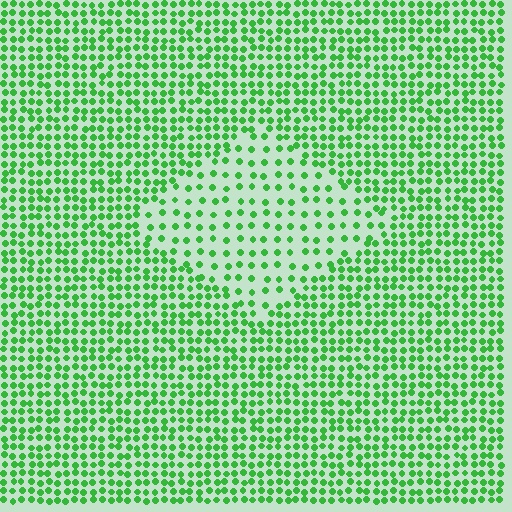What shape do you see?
I see a diamond.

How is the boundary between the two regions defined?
The boundary is defined by a change in element density (approximately 2.1x ratio). All elements are the same color, size, and shape.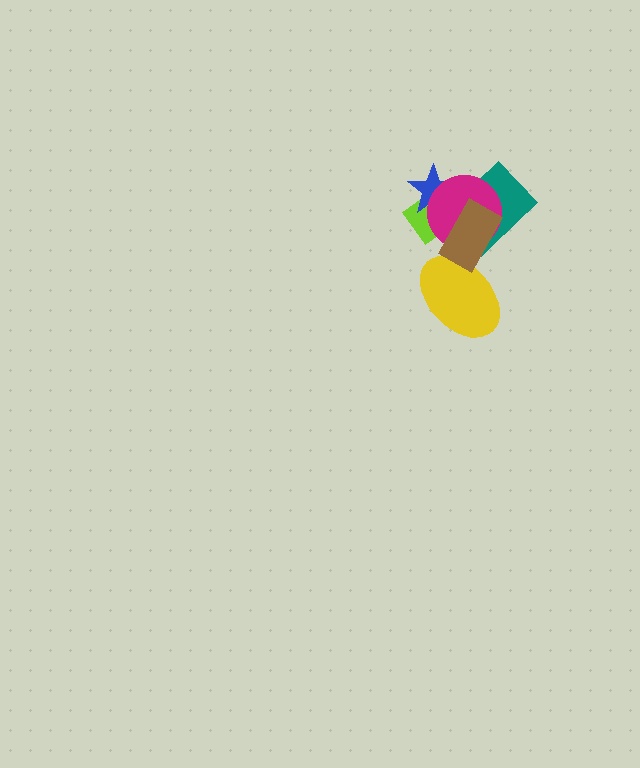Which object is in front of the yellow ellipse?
The brown rectangle is in front of the yellow ellipse.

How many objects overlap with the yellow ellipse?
1 object overlaps with the yellow ellipse.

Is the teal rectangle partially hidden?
Yes, it is partially covered by another shape.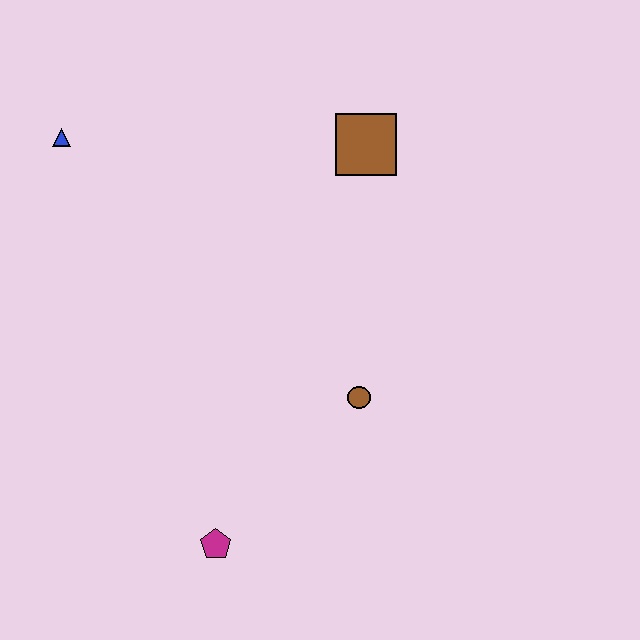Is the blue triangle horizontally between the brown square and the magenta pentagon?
No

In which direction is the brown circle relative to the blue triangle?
The brown circle is to the right of the blue triangle.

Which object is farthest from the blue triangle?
The magenta pentagon is farthest from the blue triangle.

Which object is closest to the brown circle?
The magenta pentagon is closest to the brown circle.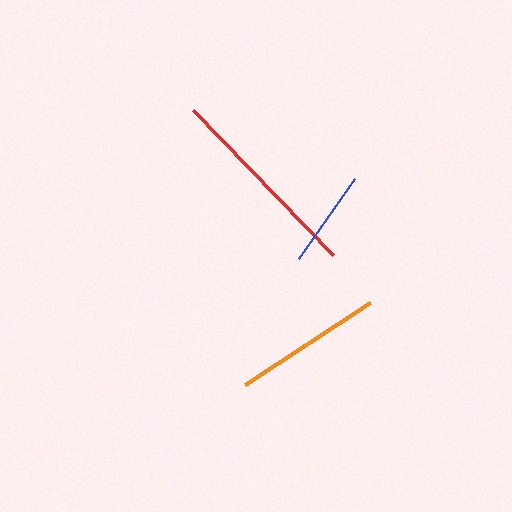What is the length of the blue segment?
The blue segment is approximately 98 pixels long.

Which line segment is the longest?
The red line is the longest at approximately 202 pixels.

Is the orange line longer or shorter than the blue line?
The orange line is longer than the blue line.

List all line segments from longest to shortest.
From longest to shortest: red, orange, blue.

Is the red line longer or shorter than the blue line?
The red line is longer than the blue line.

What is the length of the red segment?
The red segment is approximately 202 pixels long.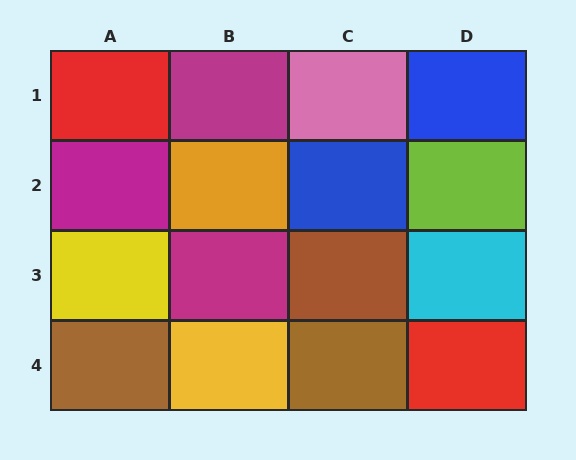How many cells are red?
2 cells are red.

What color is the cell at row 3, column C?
Brown.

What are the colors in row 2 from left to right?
Magenta, orange, blue, lime.